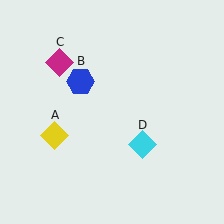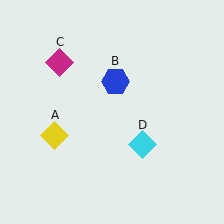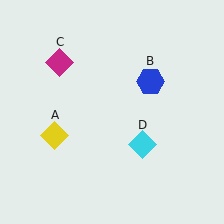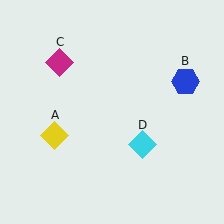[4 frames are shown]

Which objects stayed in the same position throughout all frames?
Yellow diamond (object A) and magenta diamond (object C) and cyan diamond (object D) remained stationary.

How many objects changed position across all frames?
1 object changed position: blue hexagon (object B).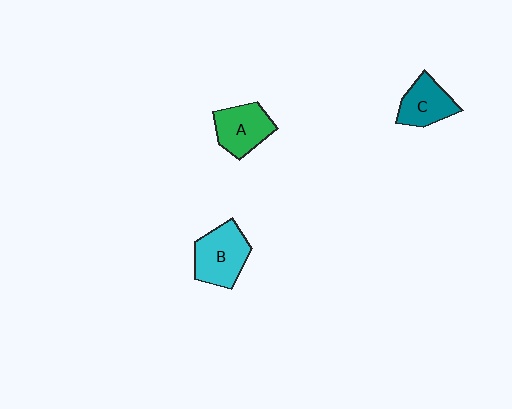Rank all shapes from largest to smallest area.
From largest to smallest: B (cyan), A (green), C (teal).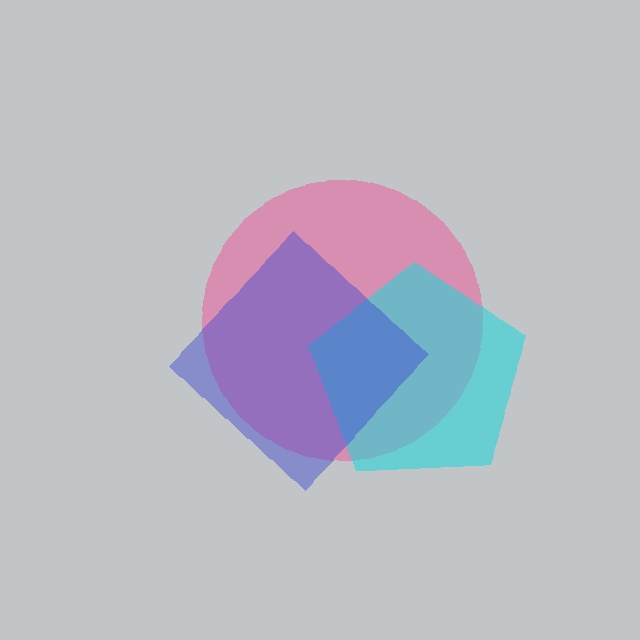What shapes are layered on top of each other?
The layered shapes are: a pink circle, a cyan pentagon, a blue diamond.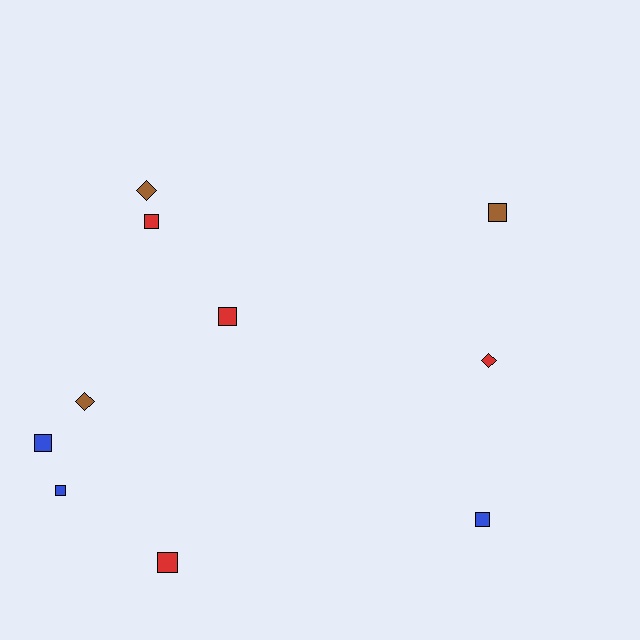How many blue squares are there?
There are 3 blue squares.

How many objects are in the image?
There are 10 objects.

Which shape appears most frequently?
Square, with 7 objects.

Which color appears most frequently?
Red, with 4 objects.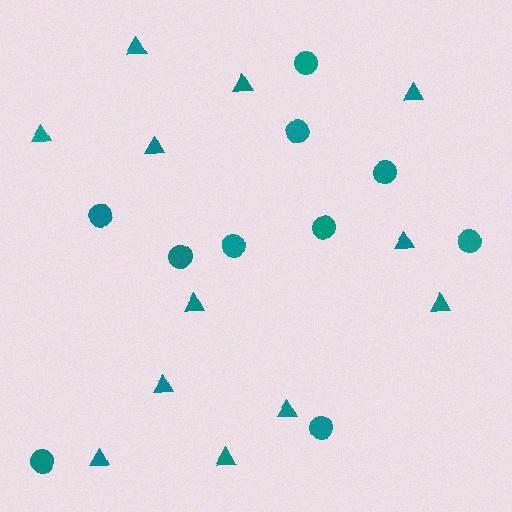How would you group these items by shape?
There are 2 groups: one group of circles (10) and one group of triangles (12).